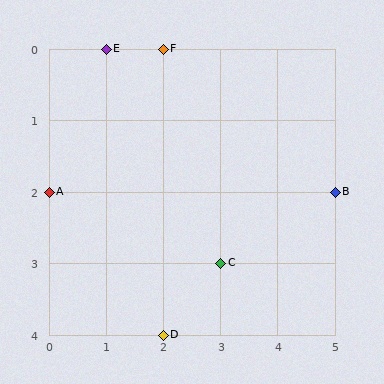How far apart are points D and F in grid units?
Points D and F are 4 rows apart.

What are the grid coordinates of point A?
Point A is at grid coordinates (0, 2).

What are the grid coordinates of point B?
Point B is at grid coordinates (5, 2).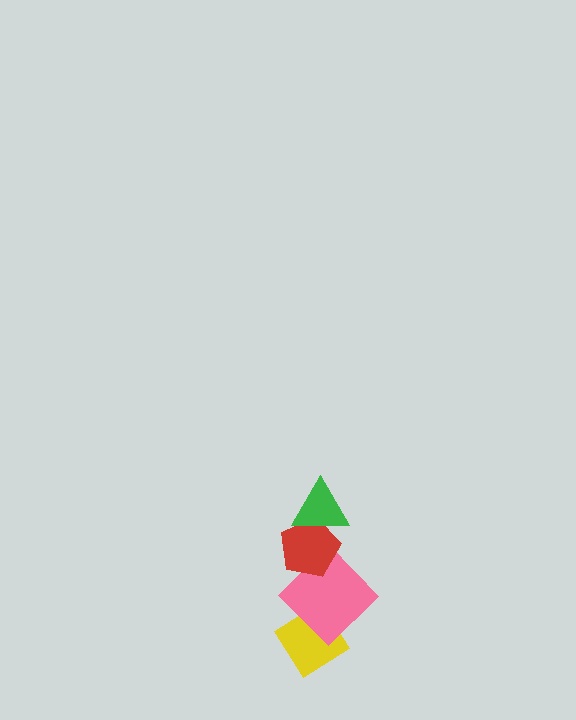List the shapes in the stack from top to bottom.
From top to bottom: the green triangle, the red pentagon, the pink diamond, the yellow diamond.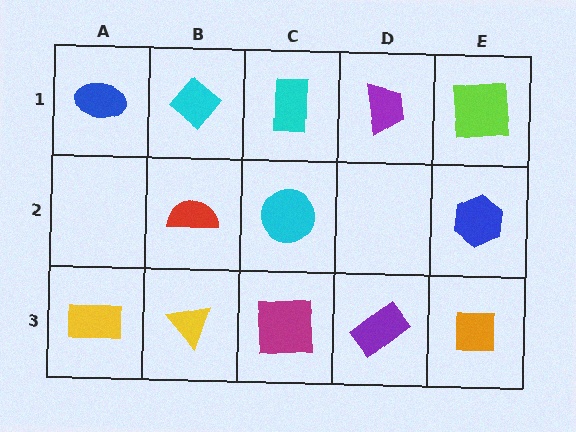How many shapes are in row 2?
3 shapes.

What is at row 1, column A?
A blue ellipse.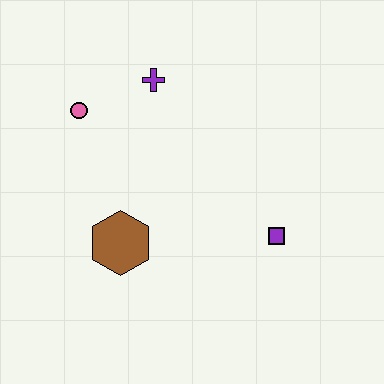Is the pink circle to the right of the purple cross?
No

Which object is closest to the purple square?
The brown hexagon is closest to the purple square.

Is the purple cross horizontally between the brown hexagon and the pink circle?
No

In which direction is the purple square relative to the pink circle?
The purple square is to the right of the pink circle.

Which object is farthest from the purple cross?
The purple square is farthest from the purple cross.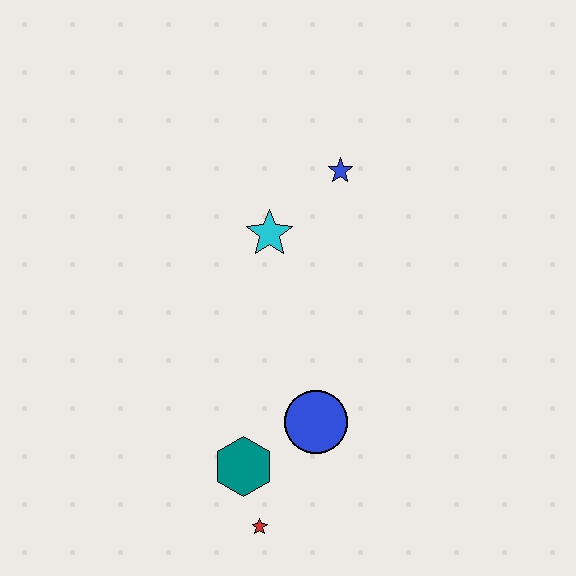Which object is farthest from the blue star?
The red star is farthest from the blue star.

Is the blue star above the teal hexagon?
Yes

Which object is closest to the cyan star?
The blue star is closest to the cyan star.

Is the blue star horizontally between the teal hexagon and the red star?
No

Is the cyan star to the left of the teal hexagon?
No